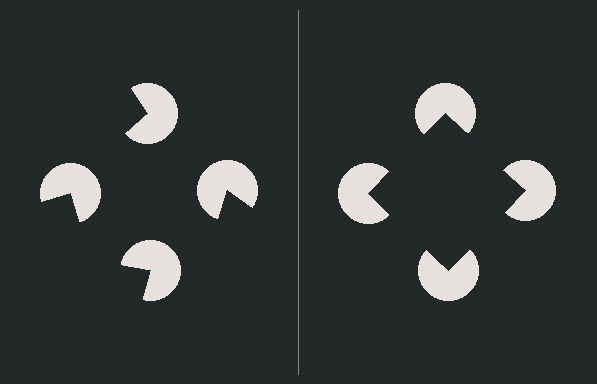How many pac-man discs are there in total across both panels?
8 — 4 on each side.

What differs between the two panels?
The pac-man discs are positioned identically on both sides; only the wedge orientations differ. On the right they align to a square; on the left they are misaligned.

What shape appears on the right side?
An illusory square.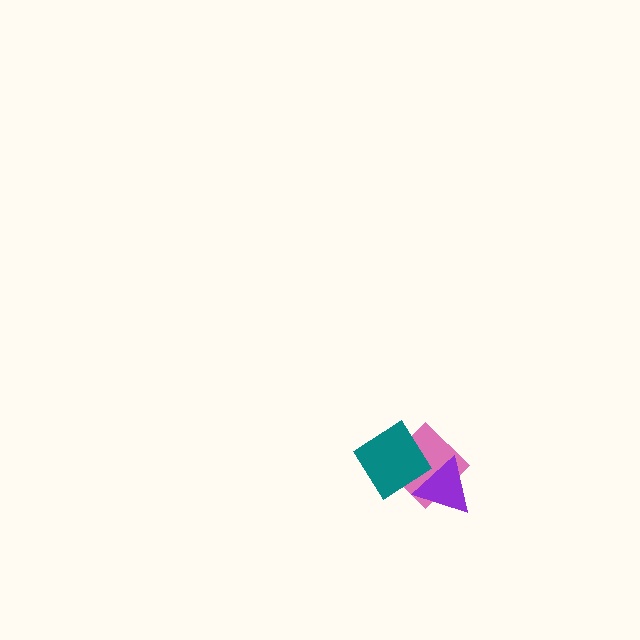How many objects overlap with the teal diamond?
1 object overlaps with the teal diamond.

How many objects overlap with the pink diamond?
2 objects overlap with the pink diamond.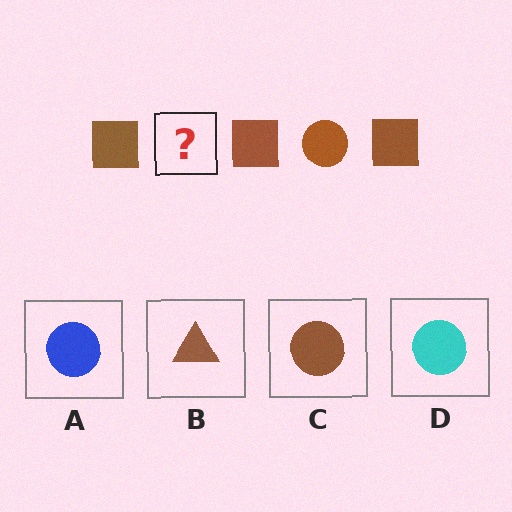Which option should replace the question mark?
Option C.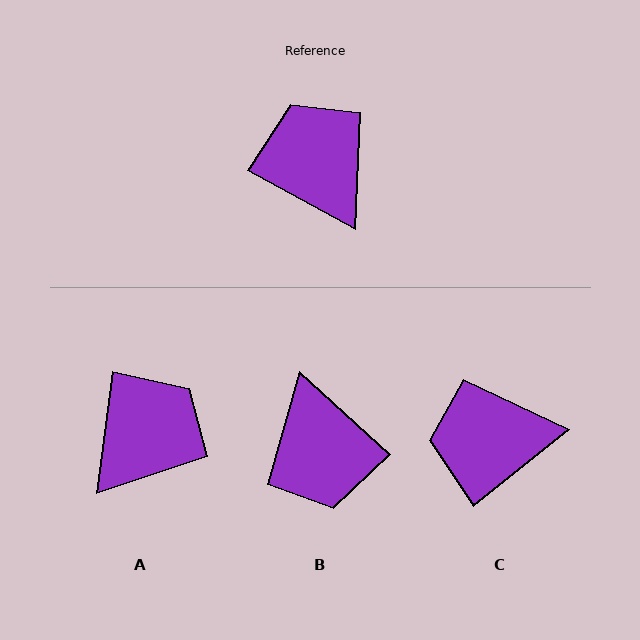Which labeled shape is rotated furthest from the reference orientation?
B, about 166 degrees away.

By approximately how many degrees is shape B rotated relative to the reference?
Approximately 166 degrees counter-clockwise.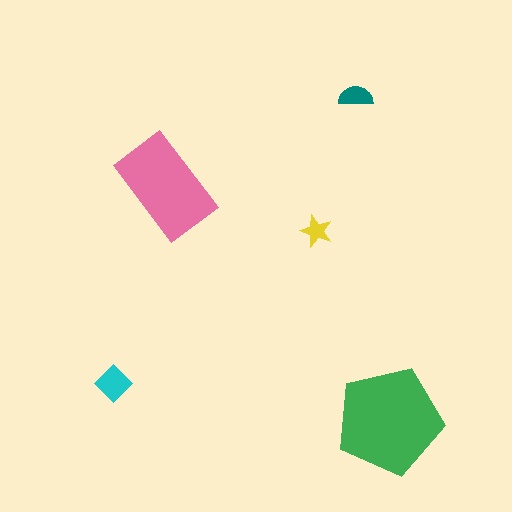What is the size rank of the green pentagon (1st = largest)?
1st.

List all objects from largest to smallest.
The green pentagon, the pink rectangle, the cyan diamond, the teal semicircle, the yellow star.